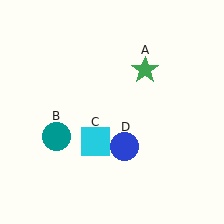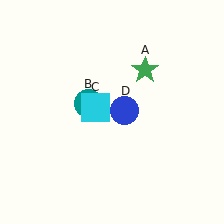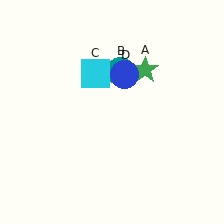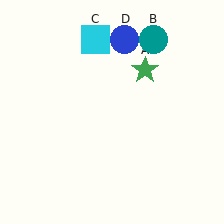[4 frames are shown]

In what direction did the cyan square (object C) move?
The cyan square (object C) moved up.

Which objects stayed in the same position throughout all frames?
Green star (object A) remained stationary.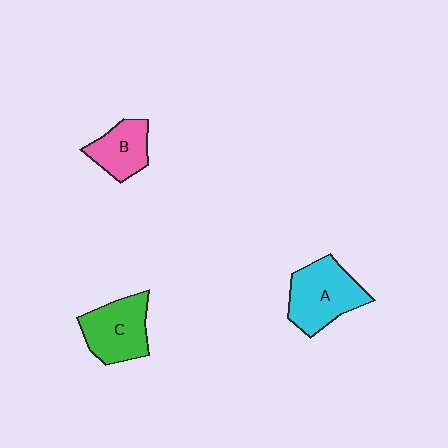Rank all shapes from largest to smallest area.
From largest to smallest: A (cyan), C (green), B (pink).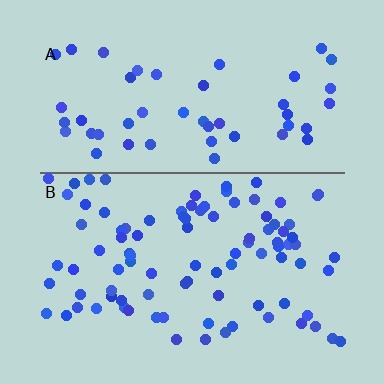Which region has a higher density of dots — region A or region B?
B (the bottom).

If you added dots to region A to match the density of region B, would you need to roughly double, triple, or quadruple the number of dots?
Approximately double.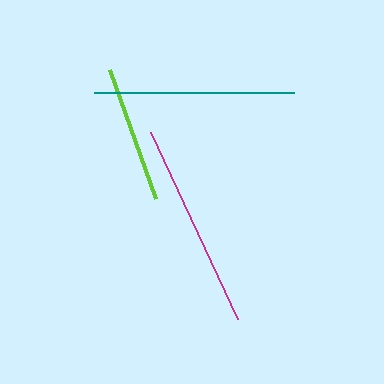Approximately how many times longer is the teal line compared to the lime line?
The teal line is approximately 1.5 times the length of the lime line.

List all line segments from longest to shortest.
From longest to shortest: magenta, teal, lime.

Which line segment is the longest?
The magenta line is the longest at approximately 206 pixels.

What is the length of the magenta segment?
The magenta segment is approximately 206 pixels long.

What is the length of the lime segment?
The lime segment is approximately 137 pixels long.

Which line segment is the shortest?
The lime line is the shortest at approximately 137 pixels.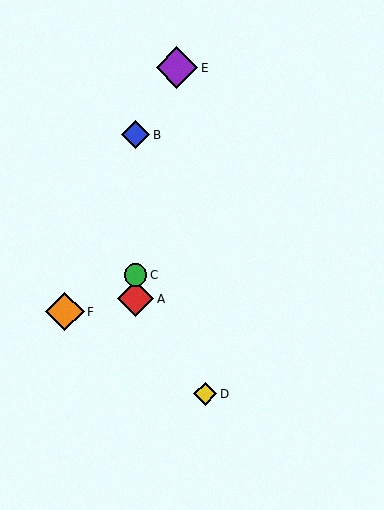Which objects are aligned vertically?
Objects A, B, C are aligned vertically.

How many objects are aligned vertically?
3 objects (A, B, C) are aligned vertically.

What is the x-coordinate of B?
Object B is at x≈136.